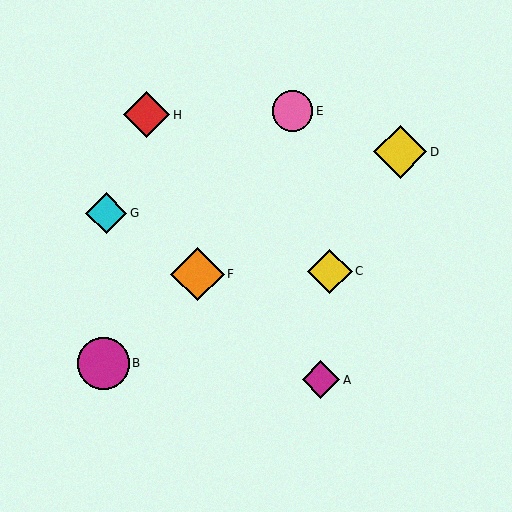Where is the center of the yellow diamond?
The center of the yellow diamond is at (330, 271).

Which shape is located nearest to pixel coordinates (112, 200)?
The cyan diamond (labeled G) at (106, 213) is nearest to that location.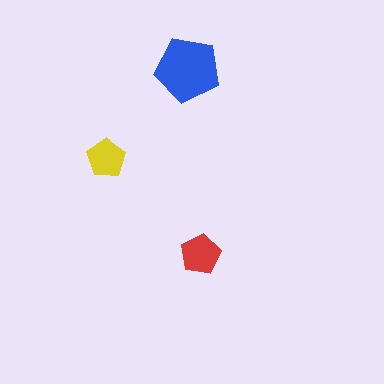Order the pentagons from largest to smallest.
the blue one, the red one, the yellow one.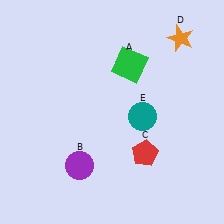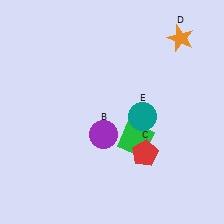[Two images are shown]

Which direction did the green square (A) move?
The green square (A) moved down.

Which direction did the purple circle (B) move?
The purple circle (B) moved up.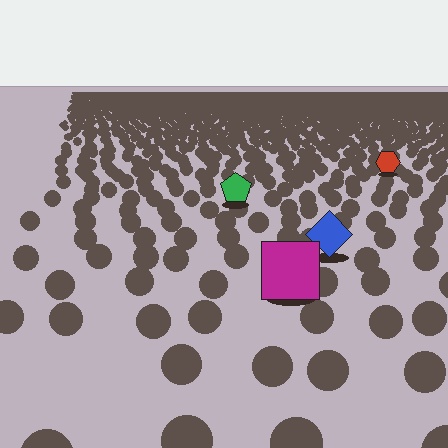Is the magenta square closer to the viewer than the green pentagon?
Yes. The magenta square is closer — you can tell from the texture gradient: the ground texture is coarser near it.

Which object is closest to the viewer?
The magenta square is closest. The texture marks near it are larger and more spread out.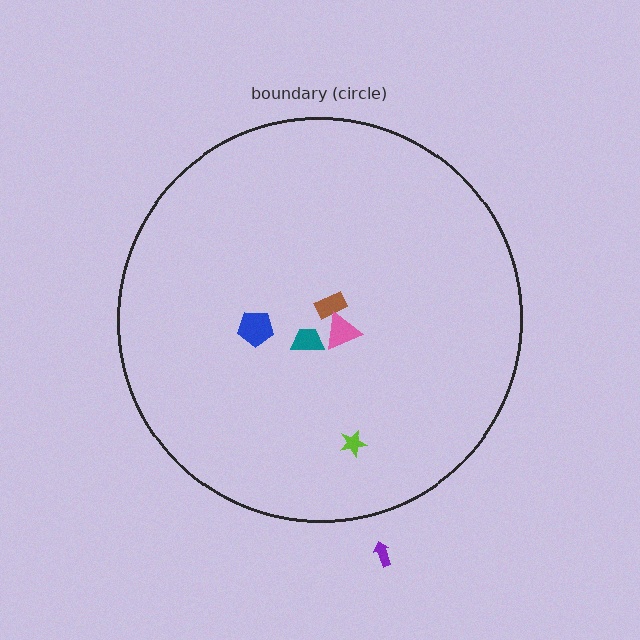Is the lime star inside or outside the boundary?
Inside.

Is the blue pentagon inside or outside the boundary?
Inside.